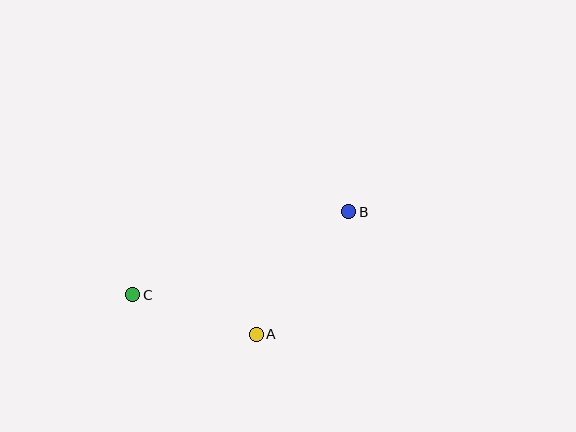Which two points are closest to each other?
Points A and C are closest to each other.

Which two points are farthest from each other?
Points B and C are farthest from each other.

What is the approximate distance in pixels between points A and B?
The distance between A and B is approximately 153 pixels.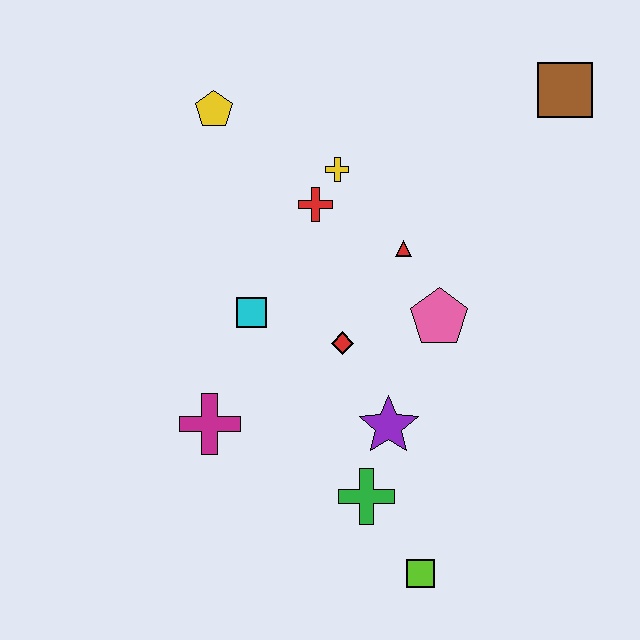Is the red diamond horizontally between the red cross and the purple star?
Yes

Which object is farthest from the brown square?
The lime square is farthest from the brown square.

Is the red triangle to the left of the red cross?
No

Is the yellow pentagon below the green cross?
No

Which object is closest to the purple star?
The green cross is closest to the purple star.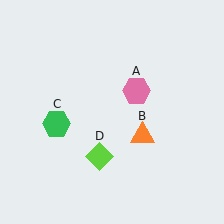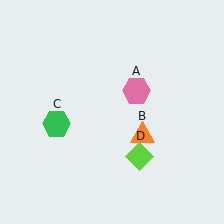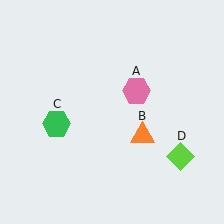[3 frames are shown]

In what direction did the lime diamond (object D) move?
The lime diamond (object D) moved right.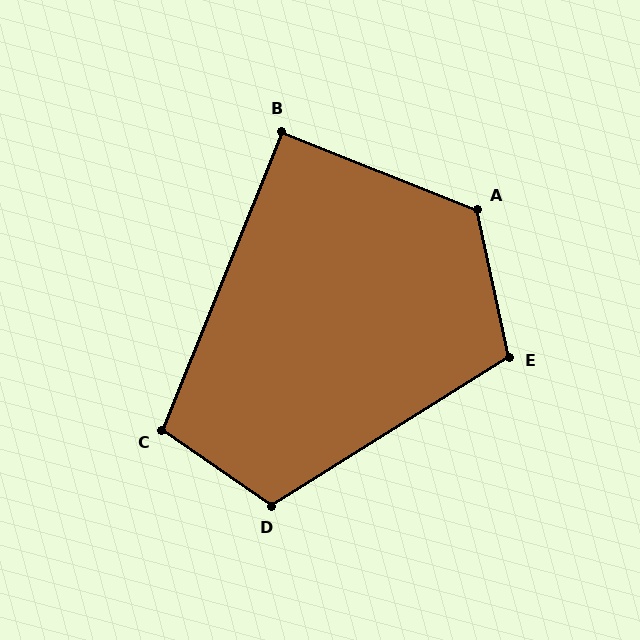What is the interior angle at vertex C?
Approximately 103 degrees (obtuse).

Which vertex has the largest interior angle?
A, at approximately 124 degrees.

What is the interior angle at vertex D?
Approximately 113 degrees (obtuse).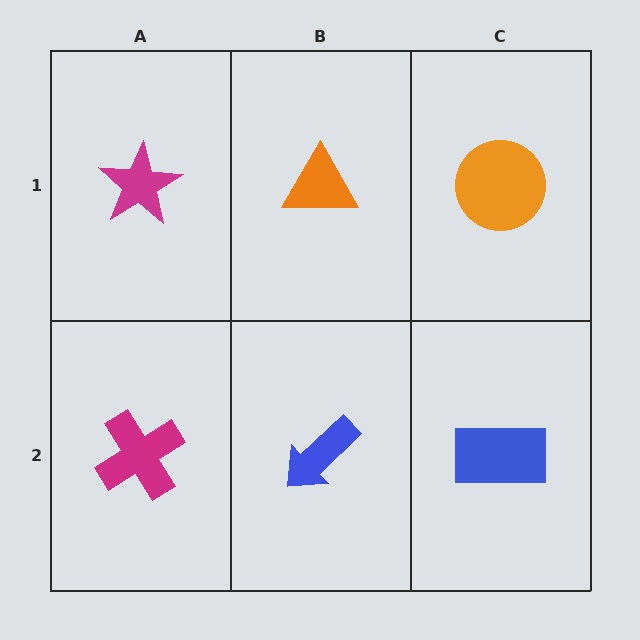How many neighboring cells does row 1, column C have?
2.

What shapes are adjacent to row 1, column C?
A blue rectangle (row 2, column C), an orange triangle (row 1, column B).